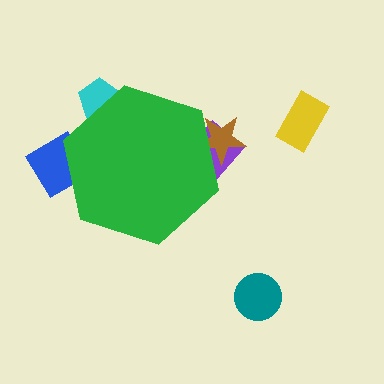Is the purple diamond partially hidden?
Yes, the purple diamond is partially hidden behind the green hexagon.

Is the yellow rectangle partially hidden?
No, the yellow rectangle is fully visible.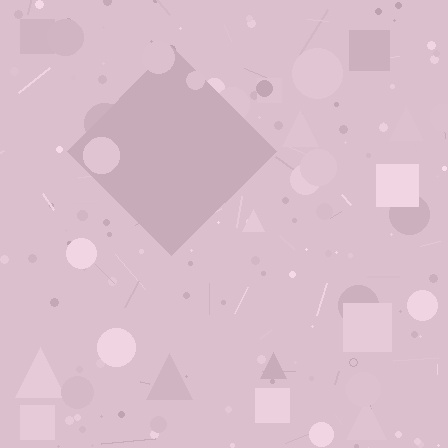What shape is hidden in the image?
A diamond is hidden in the image.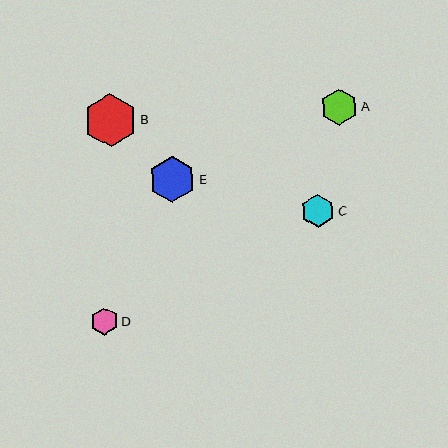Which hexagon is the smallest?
Hexagon D is the smallest with a size of approximately 27 pixels.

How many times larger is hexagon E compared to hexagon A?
Hexagon E is approximately 1.3 times the size of hexagon A.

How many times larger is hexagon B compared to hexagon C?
Hexagon B is approximately 1.6 times the size of hexagon C.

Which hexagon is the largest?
Hexagon B is the largest with a size of approximately 53 pixels.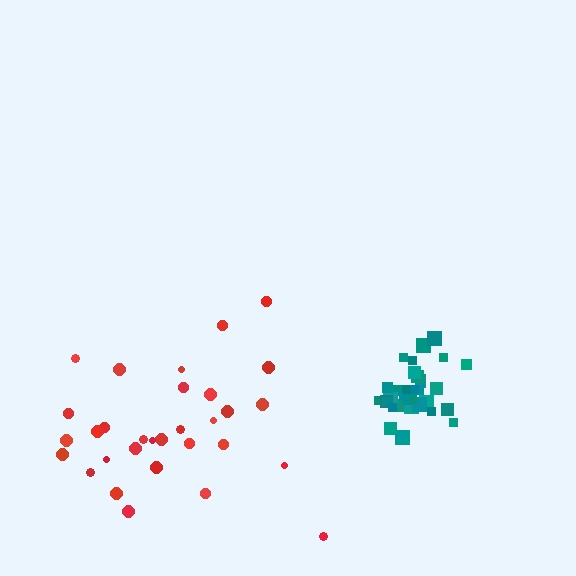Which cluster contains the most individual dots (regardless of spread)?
Teal (34).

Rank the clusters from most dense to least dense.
teal, red.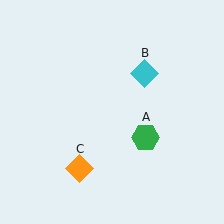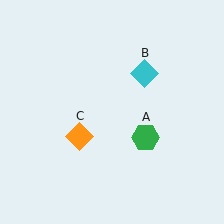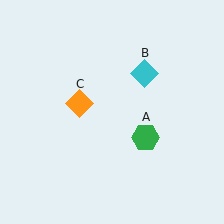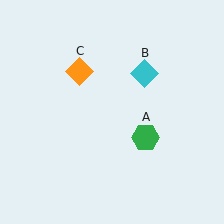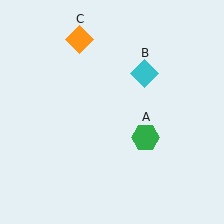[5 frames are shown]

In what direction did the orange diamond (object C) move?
The orange diamond (object C) moved up.